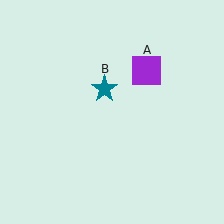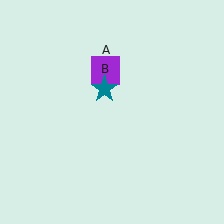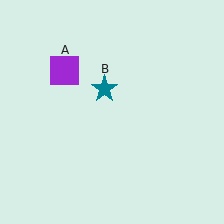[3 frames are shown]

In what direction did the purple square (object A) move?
The purple square (object A) moved left.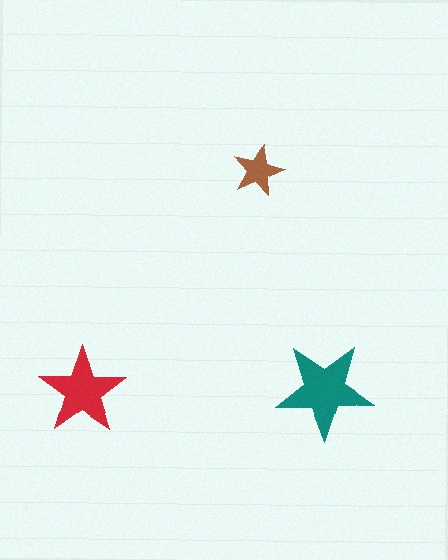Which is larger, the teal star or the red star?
The teal one.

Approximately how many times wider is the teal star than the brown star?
About 2 times wider.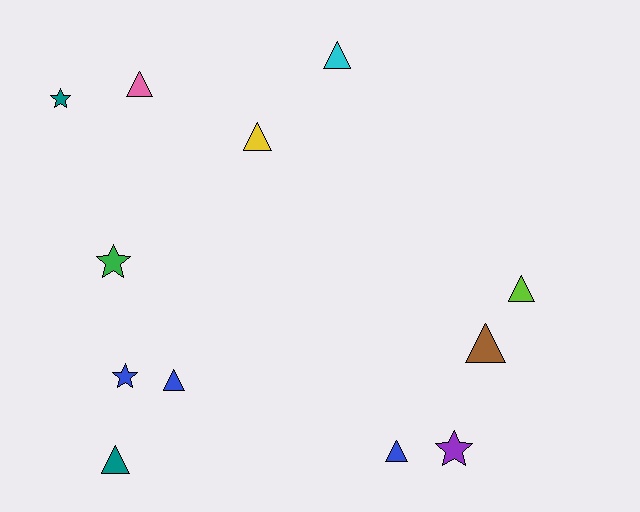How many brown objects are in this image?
There is 1 brown object.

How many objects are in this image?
There are 12 objects.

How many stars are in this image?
There are 4 stars.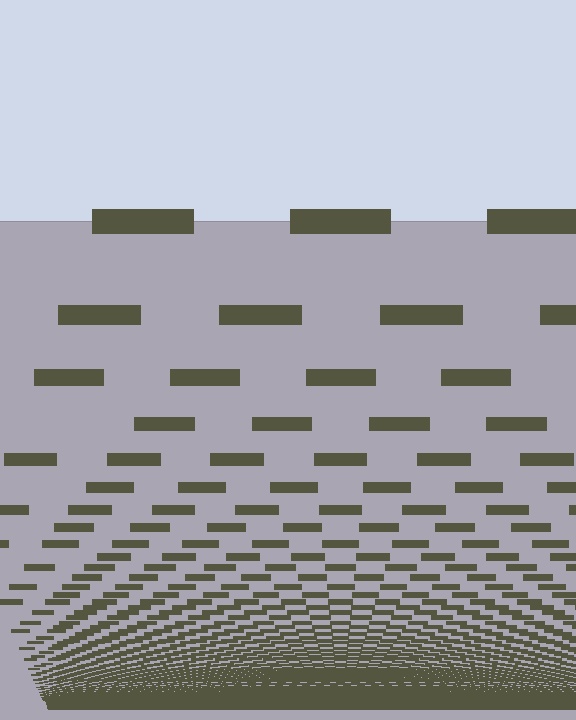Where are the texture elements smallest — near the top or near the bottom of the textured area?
Near the bottom.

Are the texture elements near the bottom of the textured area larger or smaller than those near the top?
Smaller. The gradient is inverted — elements near the bottom are smaller and denser.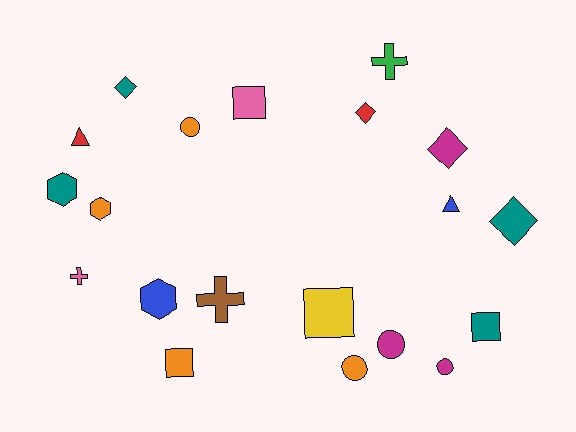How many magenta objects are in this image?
There are 3 magenta objects.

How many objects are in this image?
There are 20 objects.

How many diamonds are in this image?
There are 4 diamonds.